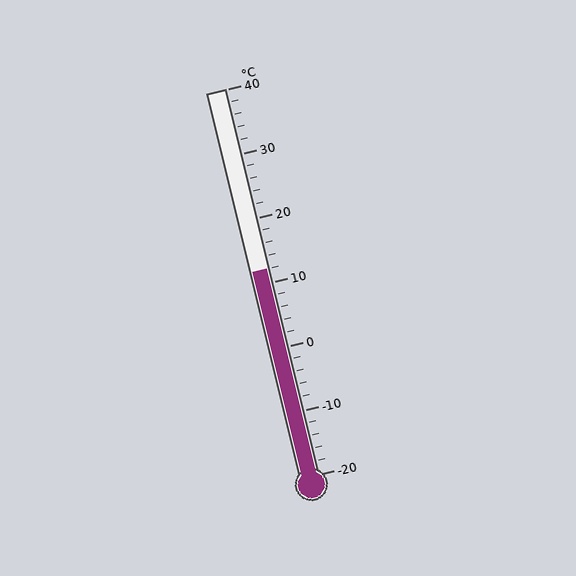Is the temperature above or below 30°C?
The temperature is below 30°C.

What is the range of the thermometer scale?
The thermometer scale ranges from -20°C to 40°C.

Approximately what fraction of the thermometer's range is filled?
The thermometer is filled to approximately 55% of its range.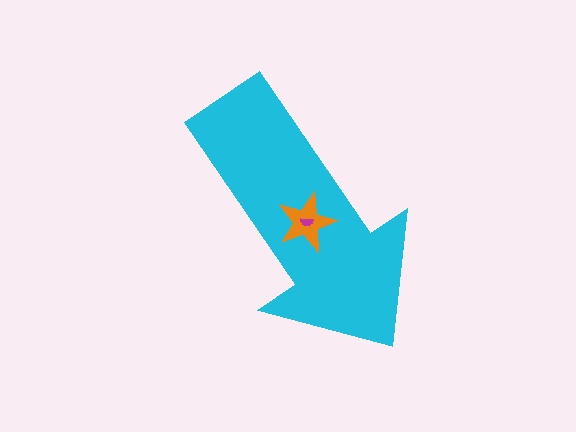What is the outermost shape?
The cyan arrow.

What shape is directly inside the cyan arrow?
The orange star.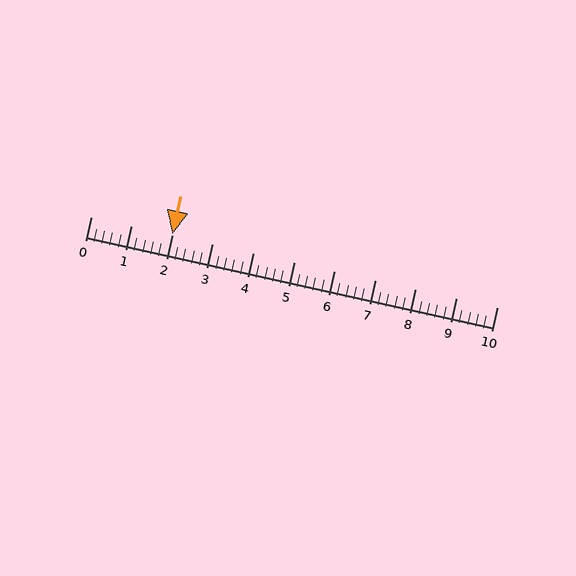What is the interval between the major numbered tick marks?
The major tick marks are spaced 1 units apart.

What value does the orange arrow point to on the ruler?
The orange arrow points to approximately 2.0.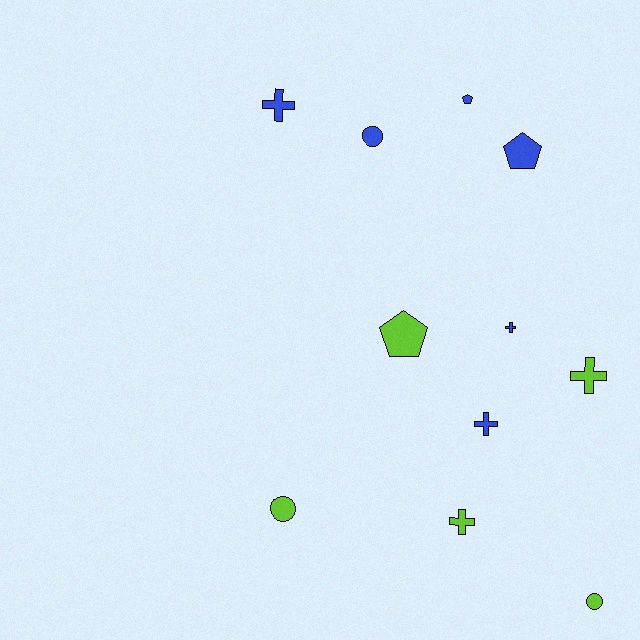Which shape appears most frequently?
Cross, with 5 objects.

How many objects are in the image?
There are 11 objects.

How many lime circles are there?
There are 2 lime circles.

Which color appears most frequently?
Blue, with 6 objects.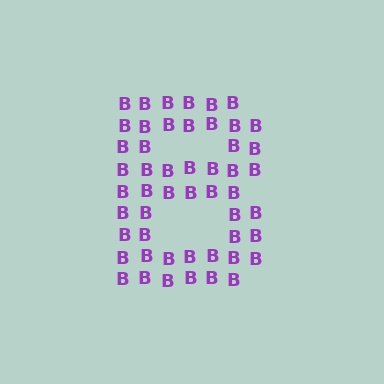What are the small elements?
The small elements are letter B's.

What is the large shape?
The large shape is the letter B.